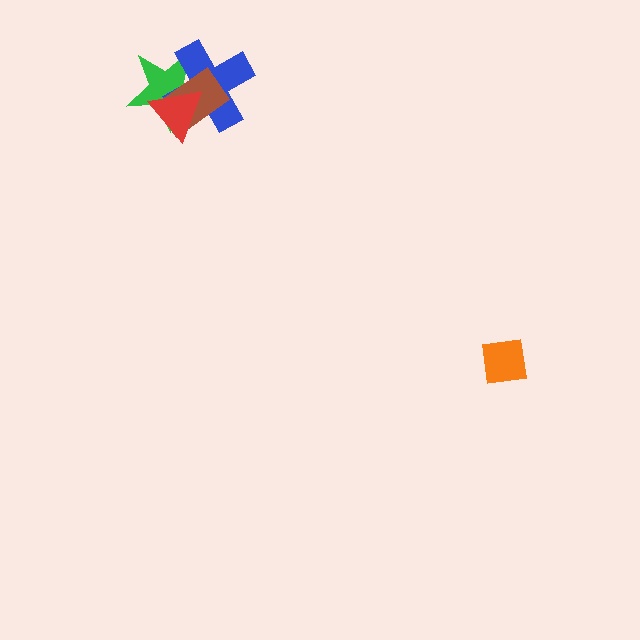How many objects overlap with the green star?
3 objects overlap with the green star.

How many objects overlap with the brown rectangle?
3 objects overlap with the brown rectangle.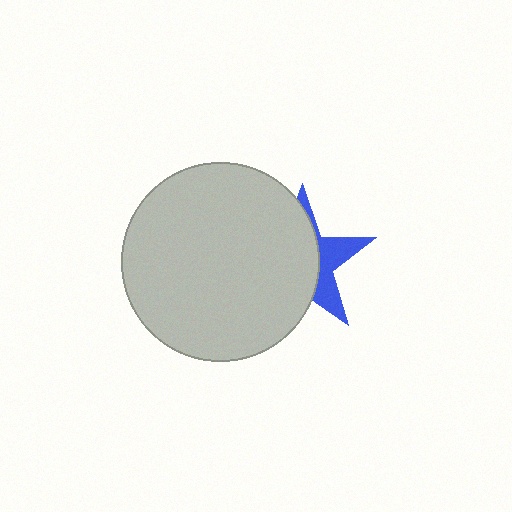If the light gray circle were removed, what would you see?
You would see the complete blue star.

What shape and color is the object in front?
The object in front is a light gray circle.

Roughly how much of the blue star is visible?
A small part of it is visible (roughly 34%).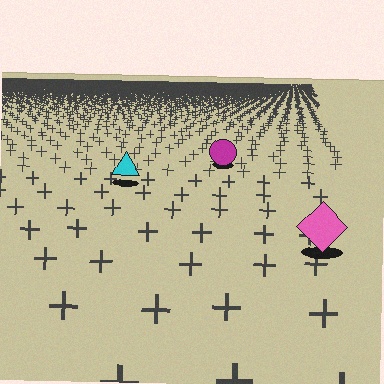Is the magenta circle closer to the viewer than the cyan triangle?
No. The cyan triangle is closer — you can tell from the texture gradient: the ground texture is coarser near it.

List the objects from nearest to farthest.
From nearest to farthest: the pink diamond, the cyan triangle, the magenta circle.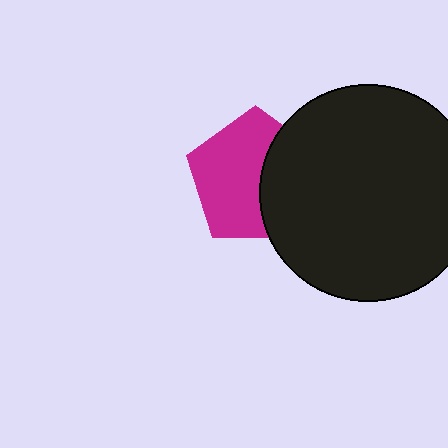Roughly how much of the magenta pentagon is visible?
About half of it is visible (roughly 61%).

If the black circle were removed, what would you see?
You would see the complete magenta pentagon.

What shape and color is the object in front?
The object in front is a black circle.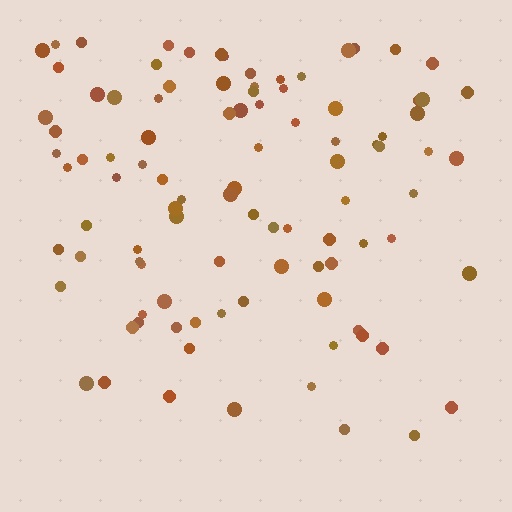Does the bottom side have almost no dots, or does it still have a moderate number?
Still a moderate number, just noticeably fewer than the top.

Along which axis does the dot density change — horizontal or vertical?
Vertical.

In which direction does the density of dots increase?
From bottom to top, with the top side densest.